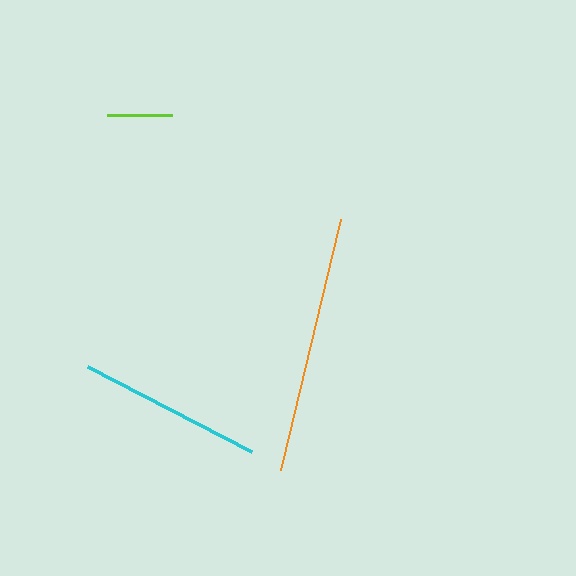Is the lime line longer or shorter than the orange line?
The orange line is longer than the lime line.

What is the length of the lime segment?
The lime segment is approximately 65 pixels long.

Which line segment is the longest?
The orange line is the longest at approximately 257 pixels.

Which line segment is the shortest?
The lime line is the shortest at approximately 65 pixels.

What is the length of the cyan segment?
The cyan segment is approximately 184 pixels long.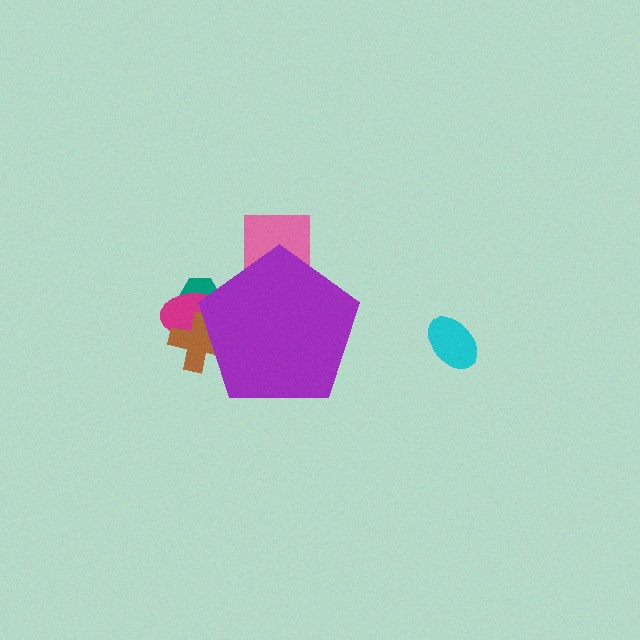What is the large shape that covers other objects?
A purple pentagon.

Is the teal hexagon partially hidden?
Yes, the teal hexagon is partially hidden behind the purple pentagon.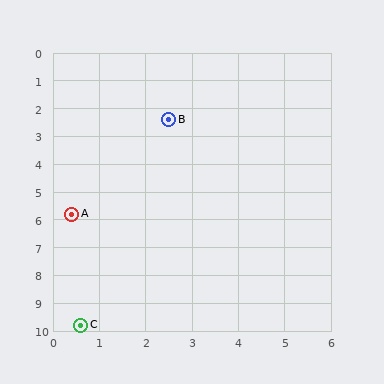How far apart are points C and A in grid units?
Points C and A are about 4.0 grid units apart.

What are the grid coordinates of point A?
Point A is at approximately (0.4, 5.8).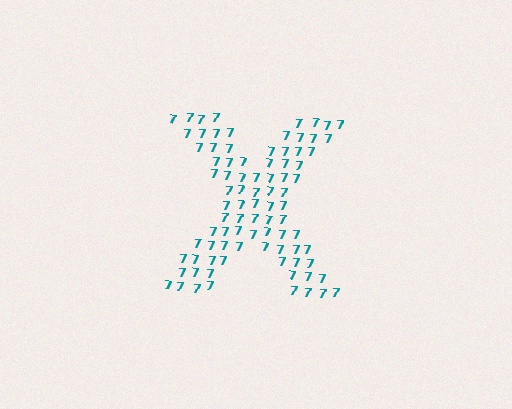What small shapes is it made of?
It is made of small digit 7's.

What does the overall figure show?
The overall figure shows the letter X.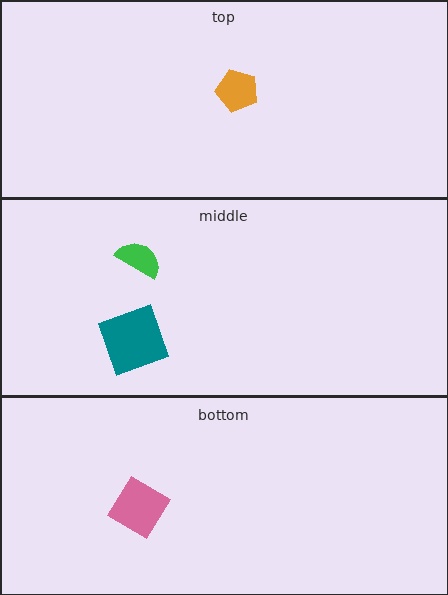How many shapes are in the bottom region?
1.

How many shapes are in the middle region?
2.